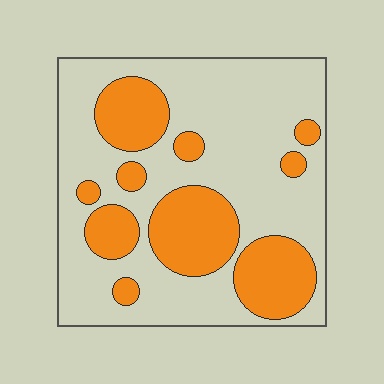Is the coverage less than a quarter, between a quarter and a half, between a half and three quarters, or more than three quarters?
Between a quarter and a half.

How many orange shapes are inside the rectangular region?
10.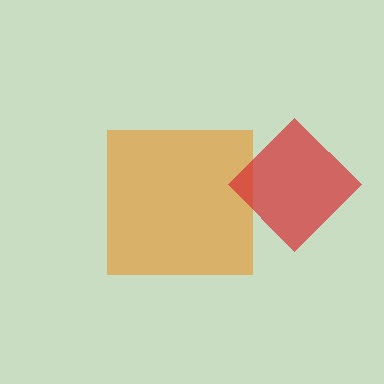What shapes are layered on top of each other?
The layered shapes are: an orange square, a red diamond.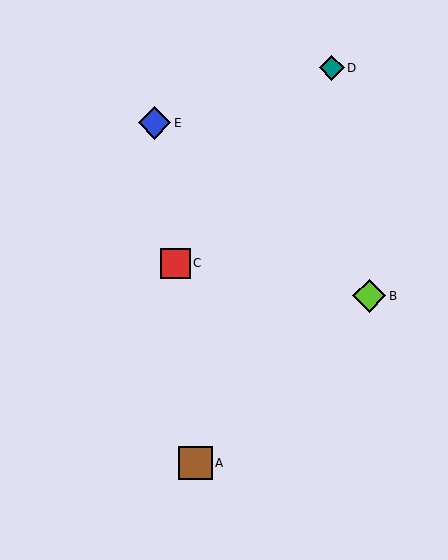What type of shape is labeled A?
Shape A is a brown square.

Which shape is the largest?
The brown square (labeled A) is the largest.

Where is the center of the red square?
The center of the red square is at (175, 263).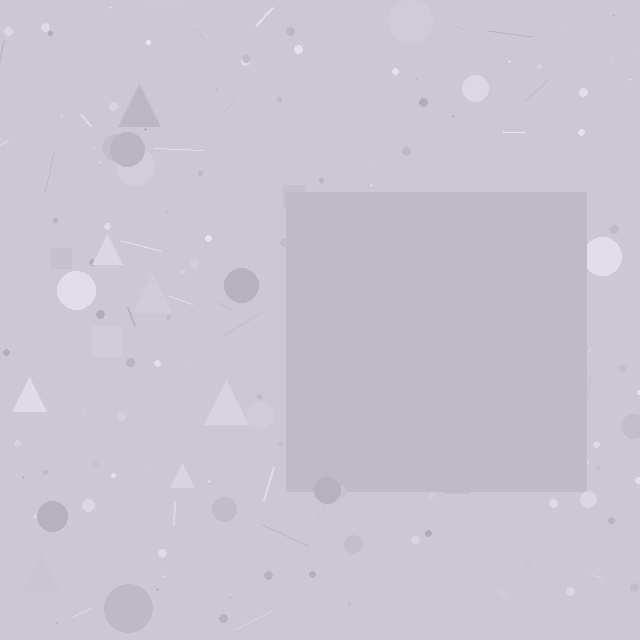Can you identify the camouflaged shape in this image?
The camouflaged shape is a square.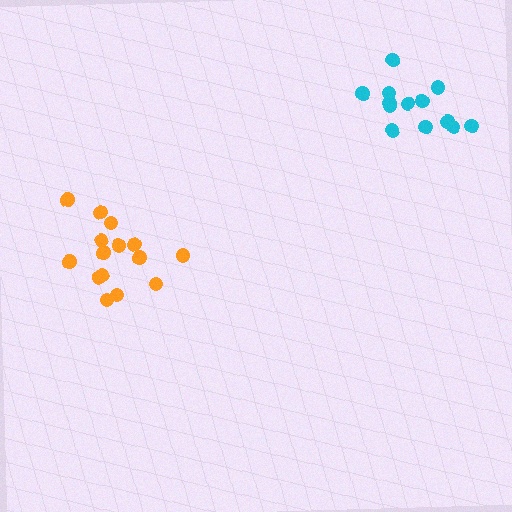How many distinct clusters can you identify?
There are 2 distinct clusters.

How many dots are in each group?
Group 1: 13 dots, Group 2: 15 dots (28 total).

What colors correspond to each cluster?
The clusters are colored: cyan, orange.